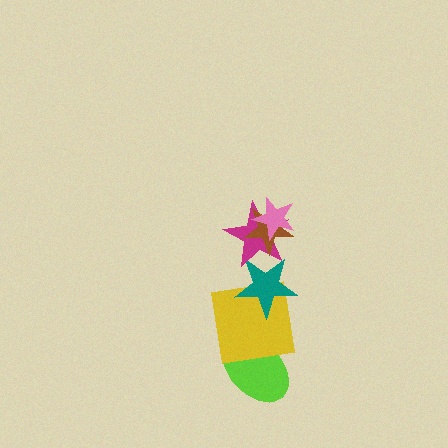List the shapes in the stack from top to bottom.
From top to bottom: the pink star, the brown star, the magenta star, the teal star, the yellow square, the lime ellipse.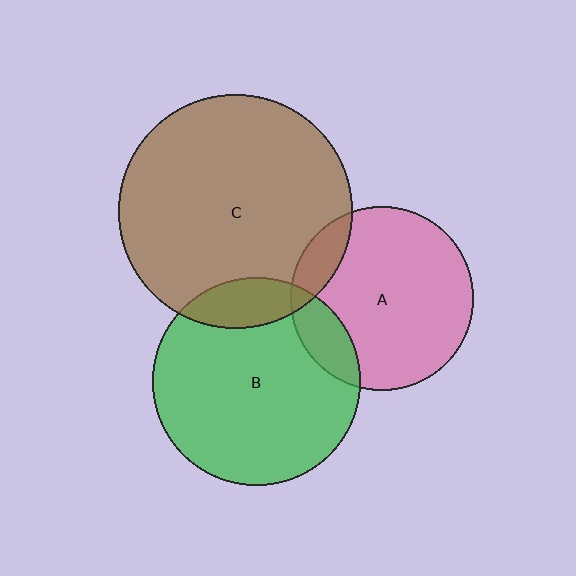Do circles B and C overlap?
Yes.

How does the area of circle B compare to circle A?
Approximately 1.3 times.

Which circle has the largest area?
Circle C (brown).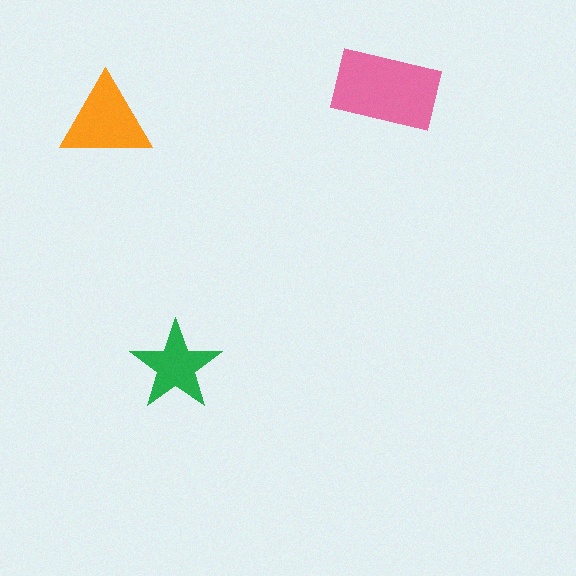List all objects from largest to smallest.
The pink rectangle, the orange triangle, the green star.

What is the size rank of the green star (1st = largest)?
3rd.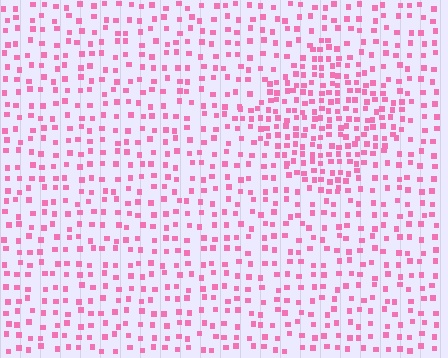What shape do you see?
I see a diamond.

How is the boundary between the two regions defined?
The boundary is defined by a change in element density (approximately 1.9x ratio). All elements are the same color, size, and shape.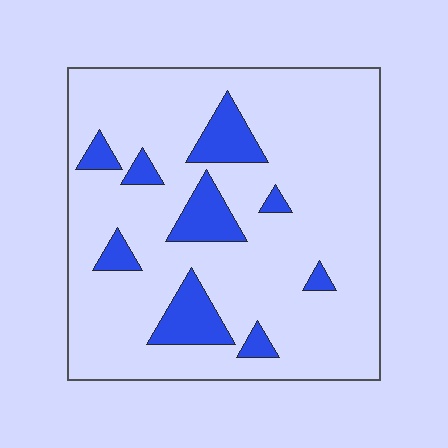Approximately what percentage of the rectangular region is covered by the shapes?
Approximately 15%.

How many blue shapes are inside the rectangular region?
9.